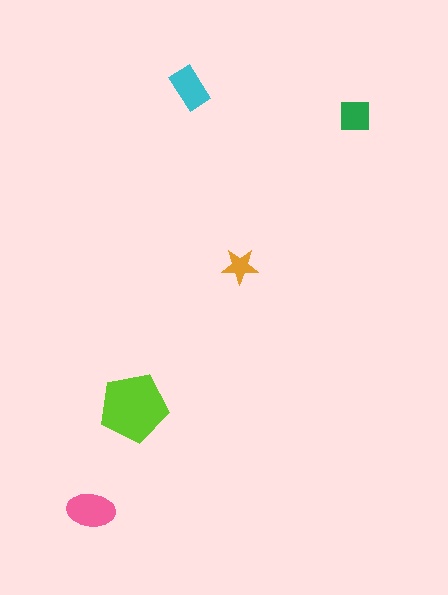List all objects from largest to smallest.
The lime pentagon, the pink ellipse, the cyan rectangle, the green square, the orange star.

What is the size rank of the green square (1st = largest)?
4th.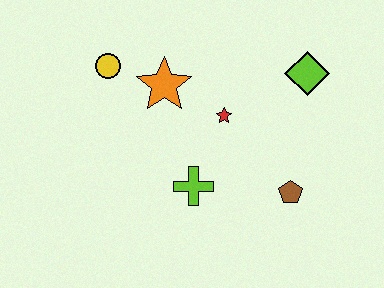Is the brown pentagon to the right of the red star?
Yes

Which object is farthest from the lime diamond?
The yellow circle is farthest from the lime diamond.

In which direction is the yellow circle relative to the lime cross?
The yellow circle is above the lime cross.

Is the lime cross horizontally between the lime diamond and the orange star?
Yes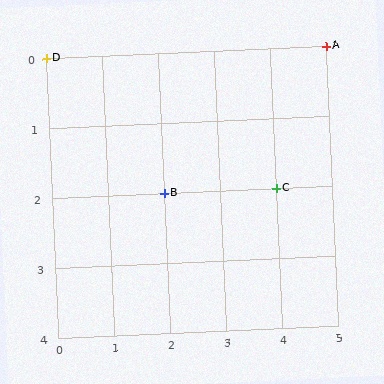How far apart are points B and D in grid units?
Points B and D are 2 columns and 2 rows apart (about 2.8 grid units diagonally).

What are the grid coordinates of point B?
Point B is at grid coordinates (2, 2).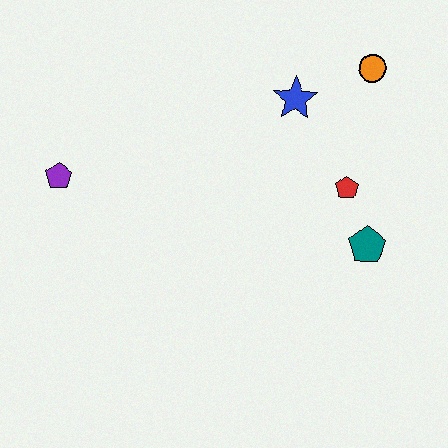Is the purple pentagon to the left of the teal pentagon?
Yes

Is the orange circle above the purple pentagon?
Yes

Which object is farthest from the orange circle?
The purple pentagon is farthest from the orange circle.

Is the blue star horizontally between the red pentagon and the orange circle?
No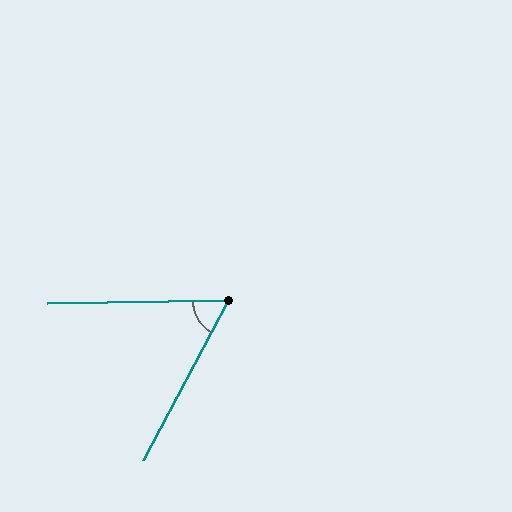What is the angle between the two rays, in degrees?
Approximately 61 degrees.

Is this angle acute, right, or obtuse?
It is acute.